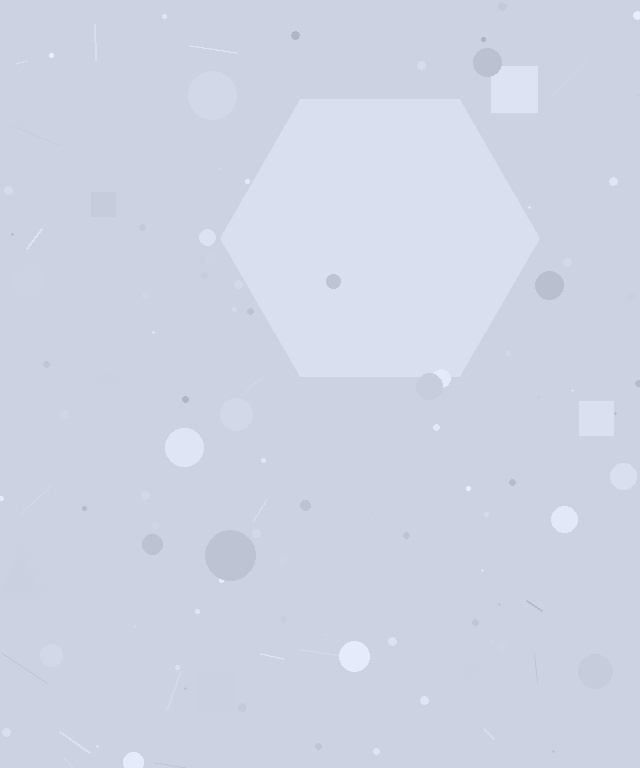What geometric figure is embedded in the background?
A hexagon is embedded in the background.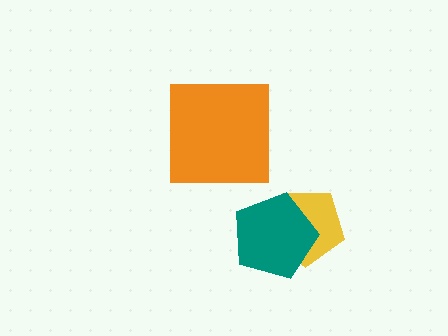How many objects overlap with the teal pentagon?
1 object overlaps with the teal pentagon.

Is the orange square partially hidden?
No, no other shape covers it.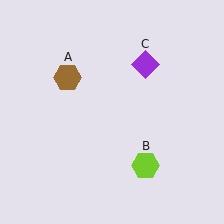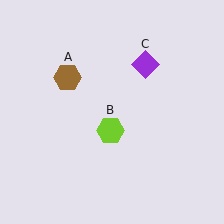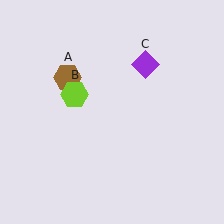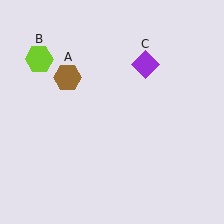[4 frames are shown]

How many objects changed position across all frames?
1 object changed position: lime hexagon (object B).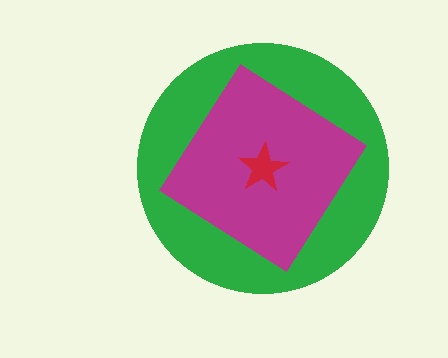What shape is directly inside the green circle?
The magenta diamond.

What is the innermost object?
The red star.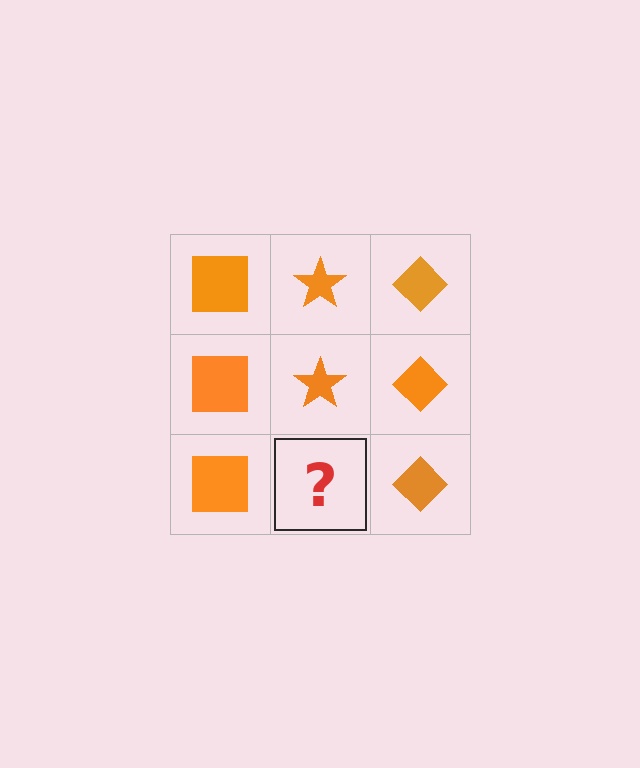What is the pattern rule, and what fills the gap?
The rule is that each column has a consistent shape. The gap should be filled with an orange star.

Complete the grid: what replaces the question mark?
The question mark should be replaced with an orange star.